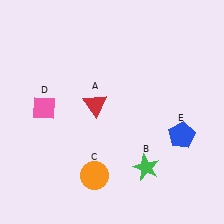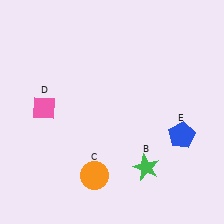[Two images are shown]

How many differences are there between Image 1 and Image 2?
There is 1 difference between the two images.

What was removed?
The red triangle (A) was removed in Image 2.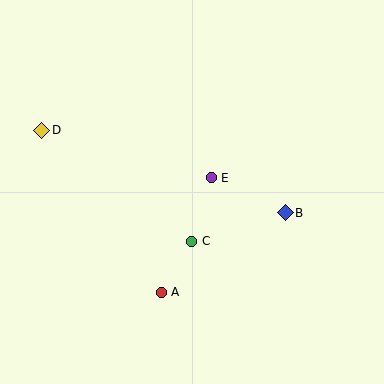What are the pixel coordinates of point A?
Point A is at (161, 292).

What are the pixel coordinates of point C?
Point C is at (192, 241).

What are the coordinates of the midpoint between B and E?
The midpoint between B and E is at (248, 195).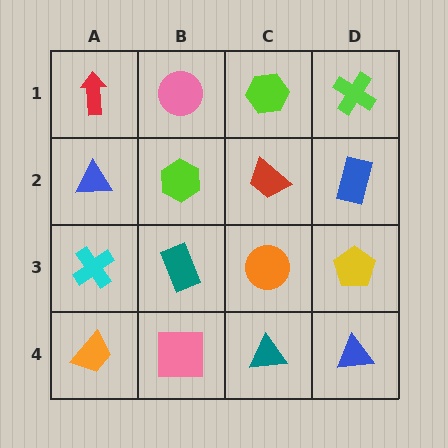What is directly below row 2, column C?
An orange circle.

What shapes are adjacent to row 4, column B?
A teal rectangle (row 3, column B), an orange trapezoid (row 4, column A), a teal triangle (row 4, column C).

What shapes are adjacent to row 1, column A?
A blue triangle (row 2, column A), a pink circle (row 1, column B).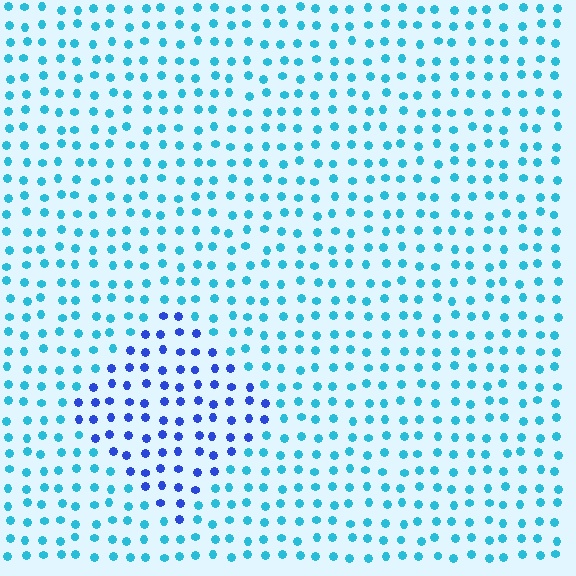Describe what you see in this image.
The image is filled with small cyan elements in a uniform arrangement. A diamond-shaped region is visible where the elements are tinted to a slightly different hue, forming a subtle color boundary.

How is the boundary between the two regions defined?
The boundary is defined purely by a slight shift in hue (about 41 degrees). Spacing, size, and orientation are identical on both sides.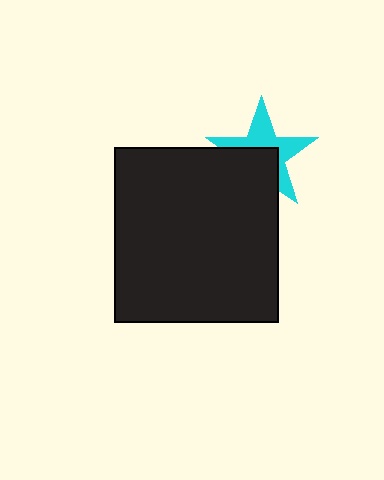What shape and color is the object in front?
The object in front is a black rectangle.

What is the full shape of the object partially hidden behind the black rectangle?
The partially hidden object is a cyan star.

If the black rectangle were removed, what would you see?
You would see the complete cyan star.